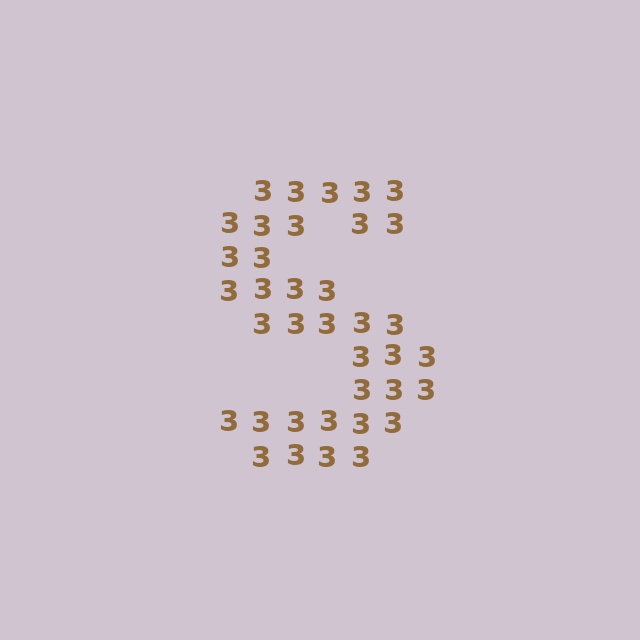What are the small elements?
The small elements are digit 3's.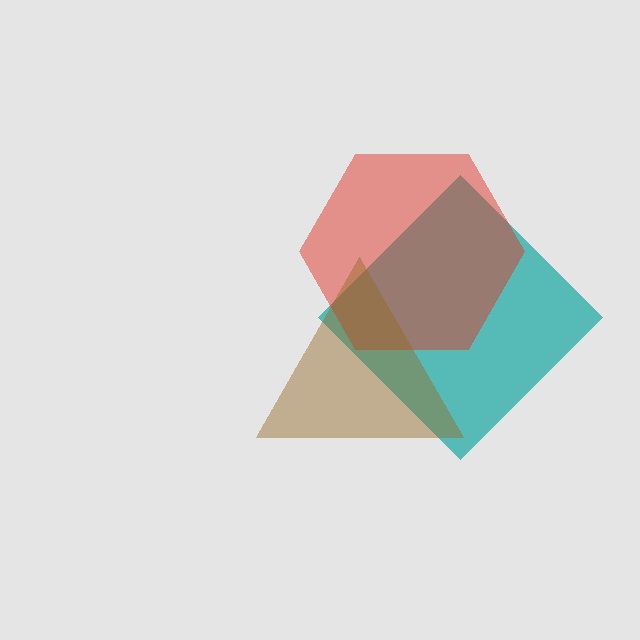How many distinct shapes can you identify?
There are 3 distinct shapes: a teal diamond, a red hexagon, a brown triangle.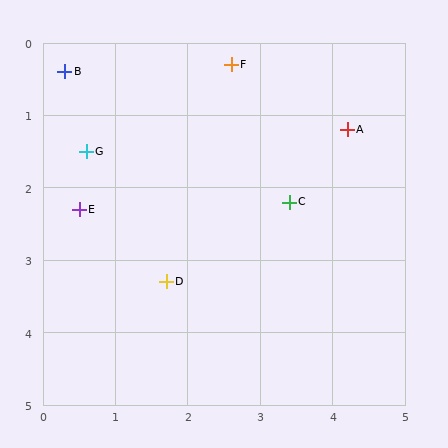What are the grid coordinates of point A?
Point A is at approximately (4.2, 1.2).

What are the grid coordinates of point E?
Point E is at approximately (0.5, 2.3).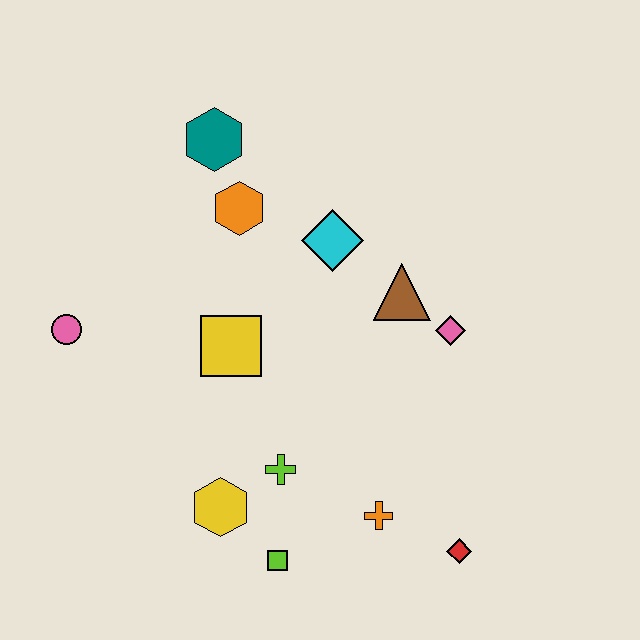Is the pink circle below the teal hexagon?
Yes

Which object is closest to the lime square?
The yellow hexagon is closest to the lime square.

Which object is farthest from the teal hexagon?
The red diamond is farthest from the teal hexagon.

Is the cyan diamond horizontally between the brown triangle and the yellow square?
Yes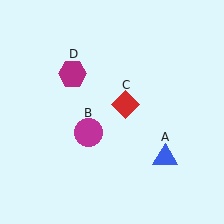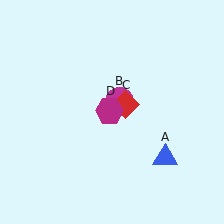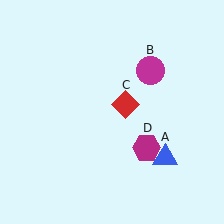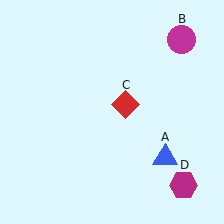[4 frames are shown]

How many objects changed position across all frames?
2 objects changed position: magenta circle (object B), magenta hexagon (object D).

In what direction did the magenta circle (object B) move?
The magenta circle (object B) moved up and to the right.